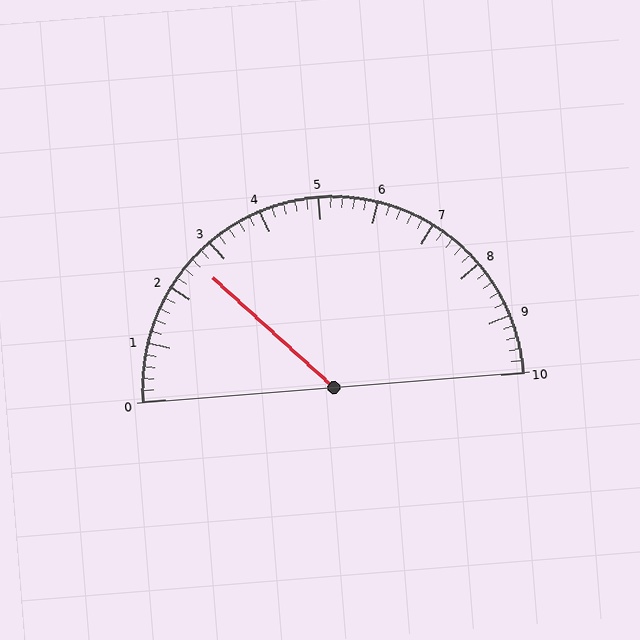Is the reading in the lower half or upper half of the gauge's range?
The reading is in the lower half of the range (0 to 10).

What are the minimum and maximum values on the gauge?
The gauge ranges from 0 to 10.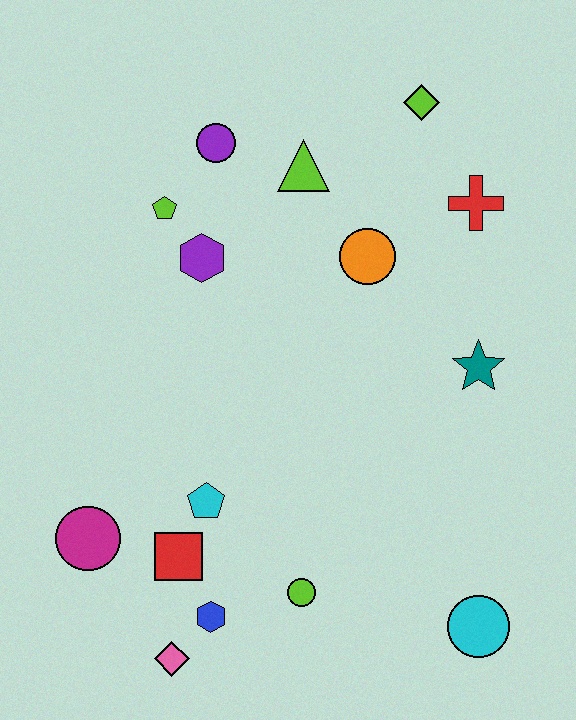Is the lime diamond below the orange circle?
No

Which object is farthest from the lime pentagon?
The cyan circle is farthest from the lime pentagon.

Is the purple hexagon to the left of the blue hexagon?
Yes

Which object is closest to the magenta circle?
The red square is closest to the magenta circle.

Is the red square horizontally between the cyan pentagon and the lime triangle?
No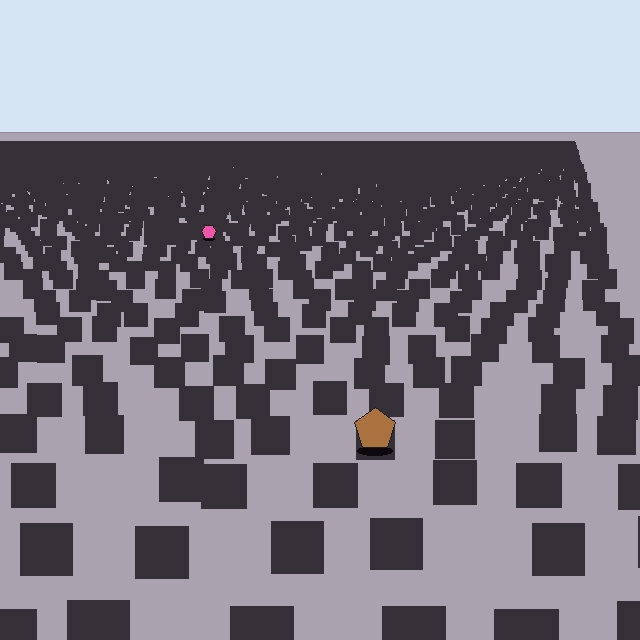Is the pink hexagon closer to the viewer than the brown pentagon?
No. The brown pentagon is closer — you can tell from the texture gradient: the ground texture is coarser near it.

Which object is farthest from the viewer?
The pink hexagon is farthest from the viewer. It appears smaller and the ground texture around it is denser.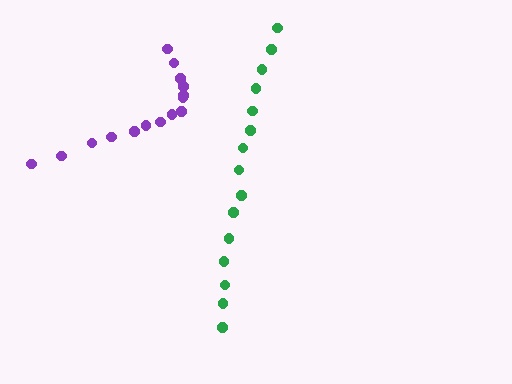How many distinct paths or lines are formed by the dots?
There are 2 distinct paths.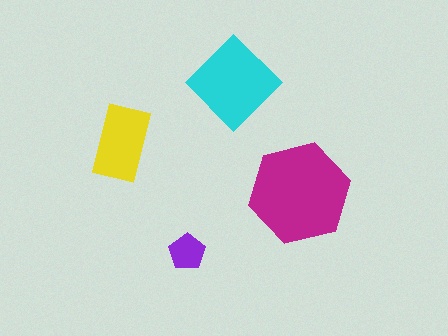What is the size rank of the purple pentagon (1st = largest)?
4th.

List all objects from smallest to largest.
The purple pentagon, the yellow rectangle, the cyan diamond, the magenta hexagon.